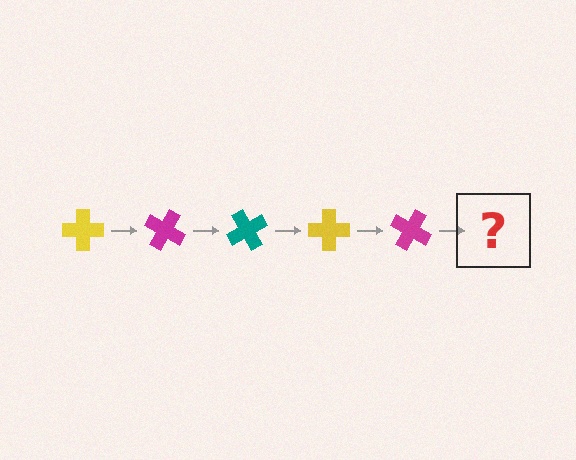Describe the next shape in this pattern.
It should be a teal cross, rotated 150 degrees from the start.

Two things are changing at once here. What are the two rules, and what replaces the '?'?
The two rules are that it rotates 30 degrees each step and the color cycles through yellow, magenta, and teal. The '?' should be a teal cross, rotated 150 degrees from the start.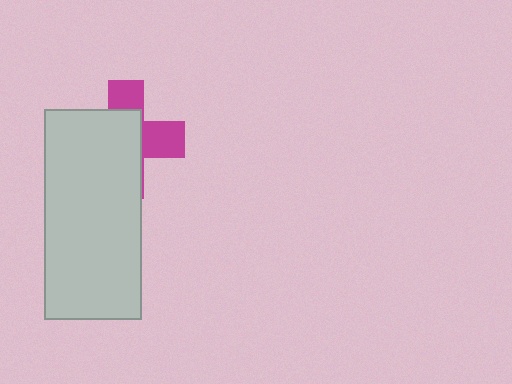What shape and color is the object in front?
The object in front is a light gray rectangle.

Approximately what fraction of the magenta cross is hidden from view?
Roughly 62% of the magenta cross is hidden behind the light gray rectangle.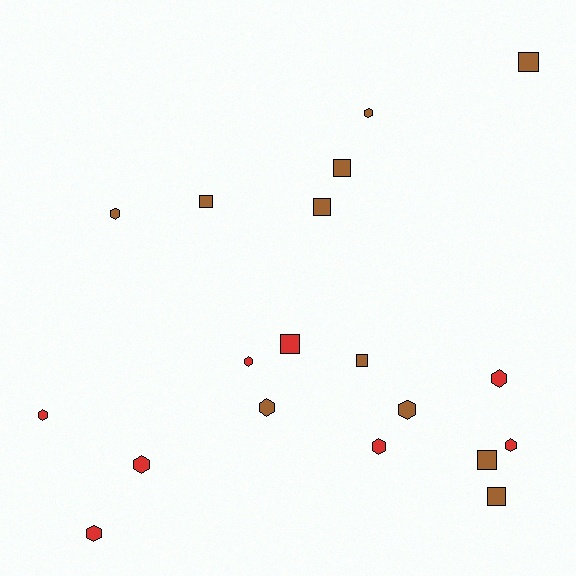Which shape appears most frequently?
Hexagon, with 11 objects.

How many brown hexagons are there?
There are 4 brown hexagons.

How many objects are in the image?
There are 19 objects.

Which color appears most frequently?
Brown, with 11 objects.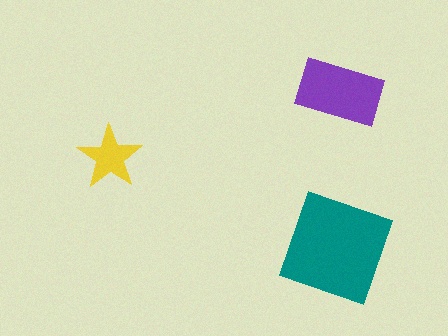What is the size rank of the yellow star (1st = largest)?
3rd.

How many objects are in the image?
There are 3 objects in the image.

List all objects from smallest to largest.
The yellow star, the purple rectangle, the teal diamond.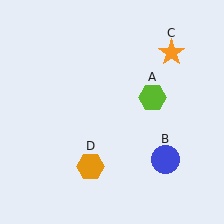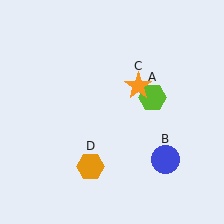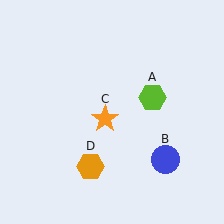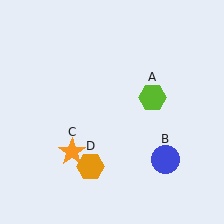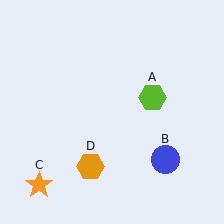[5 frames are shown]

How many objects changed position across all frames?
1 object changed position: orange star (object C).